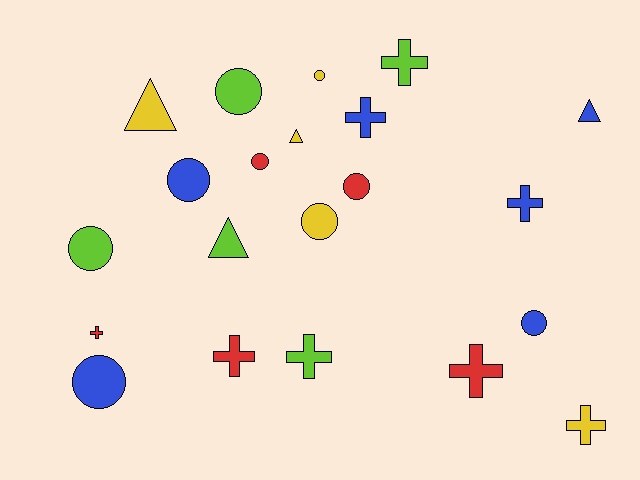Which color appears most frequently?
Blue, with 6 objects.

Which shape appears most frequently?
Circle, with 9 objects.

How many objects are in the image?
There are 21 objects.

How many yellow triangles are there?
There are 2 yellow triangles.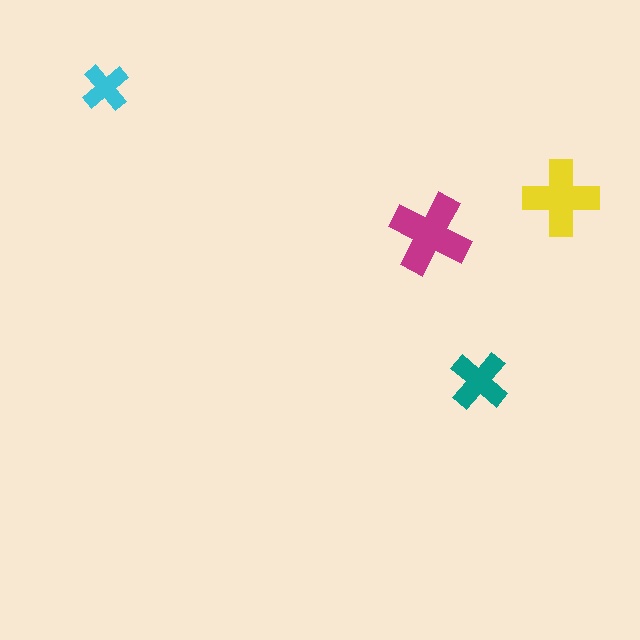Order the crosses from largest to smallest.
the magenta one, the yellow one, the teal one, the cyan one.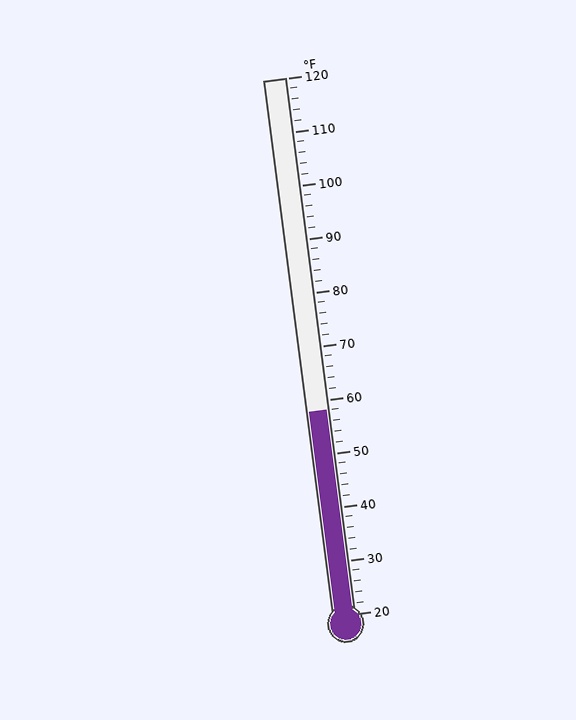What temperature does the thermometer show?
The thermometer shows approximately 58°F.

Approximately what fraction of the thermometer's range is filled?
The thermometer is filled to approximately 40% of its range.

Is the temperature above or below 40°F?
The temperature is above 40°F.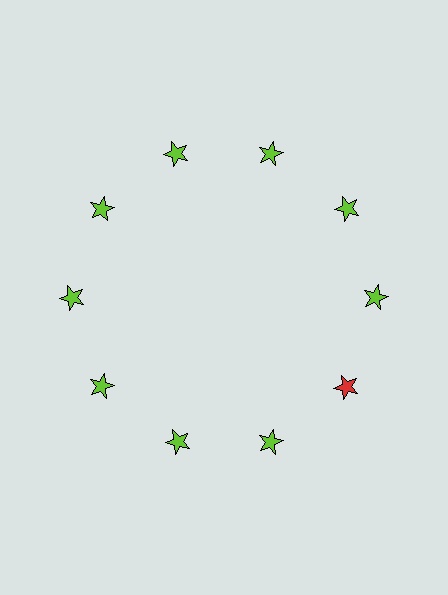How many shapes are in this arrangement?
There are 10 shapes arranged in a ring pattern.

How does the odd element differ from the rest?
It has a different color: red instead of lime.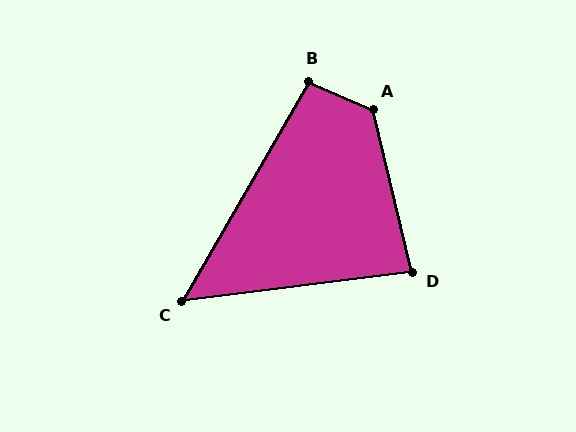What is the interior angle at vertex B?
Approximately 96 degrees (obtuse).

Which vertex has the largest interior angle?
A, at approximately 127 degrees.